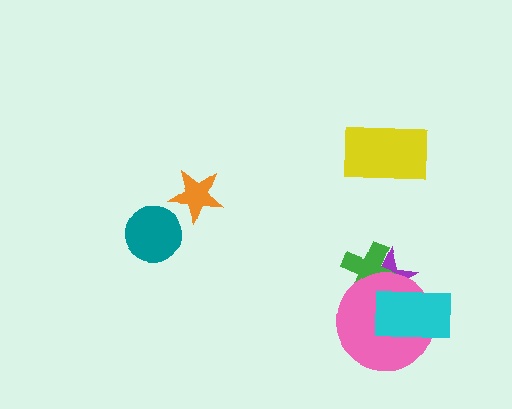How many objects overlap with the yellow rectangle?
0 objects overlap with the yellow rectangle.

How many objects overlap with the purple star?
3 objects overlap with the purple star.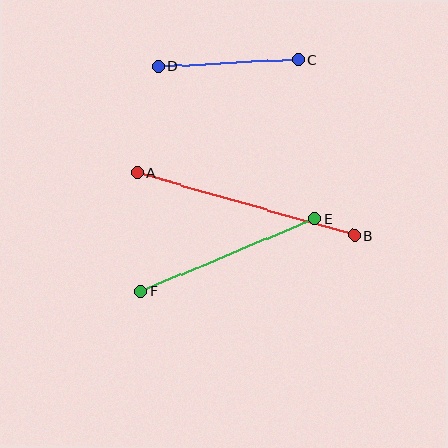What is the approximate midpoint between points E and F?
The midpoint is at approximately (228, 255) pixels.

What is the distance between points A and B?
The distance is approximately 226 pixels.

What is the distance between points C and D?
The distance is approximately 140 pixels.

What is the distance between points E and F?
The distance is approximately 188 pixels.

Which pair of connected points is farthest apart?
Points A and B are farthest apart.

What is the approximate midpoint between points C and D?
The midpoint is at approximately (228, 63) pixels.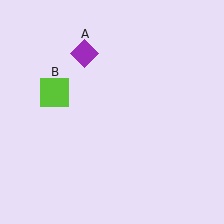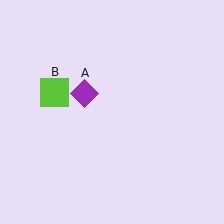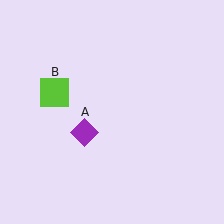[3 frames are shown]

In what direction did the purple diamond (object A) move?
The purple diamond (object A) moved down.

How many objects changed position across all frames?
1 object changed position: purple diamond (object A).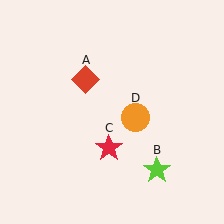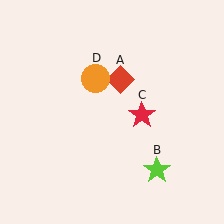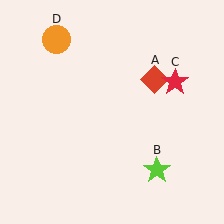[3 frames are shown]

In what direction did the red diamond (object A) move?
The red diamond (object A) moved right.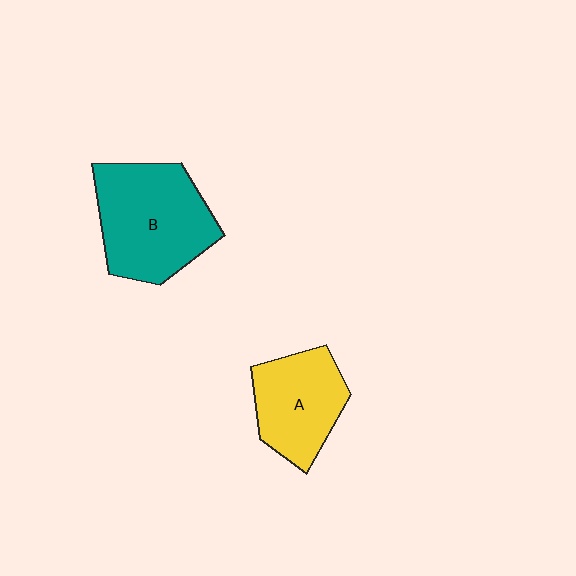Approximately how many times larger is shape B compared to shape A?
Approximately 1.4 times.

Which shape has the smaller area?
Shape A (yellow).